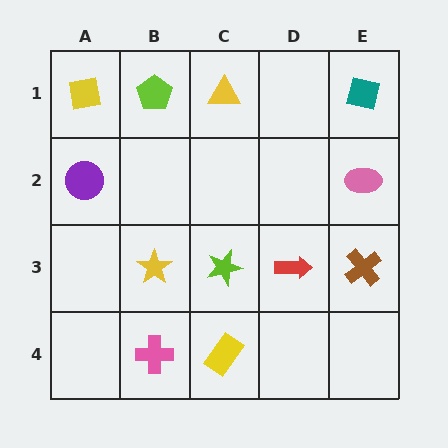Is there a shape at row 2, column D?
No, that cell is empty.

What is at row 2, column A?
A purple circle.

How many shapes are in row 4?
2 shapes.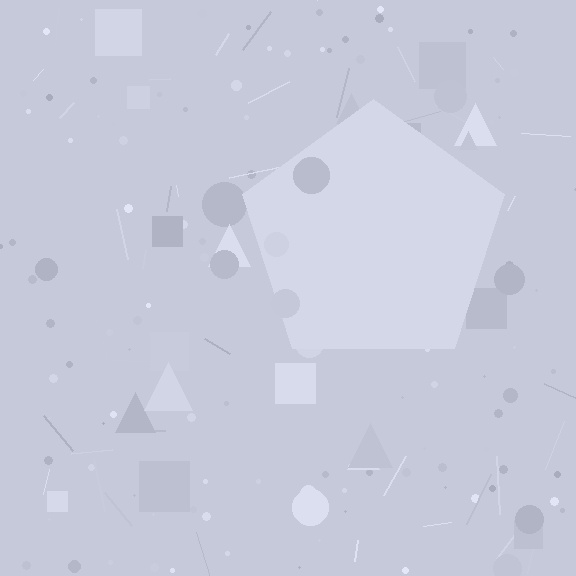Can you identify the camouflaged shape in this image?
The camouflaged shape is a pentagon.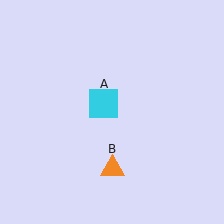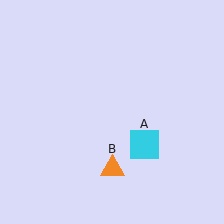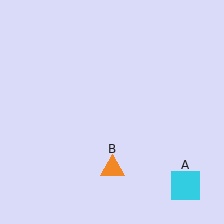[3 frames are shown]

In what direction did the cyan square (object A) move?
The cyan square (object A) moved down and to the right.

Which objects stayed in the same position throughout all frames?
Orange triangle (object B) remained stationary.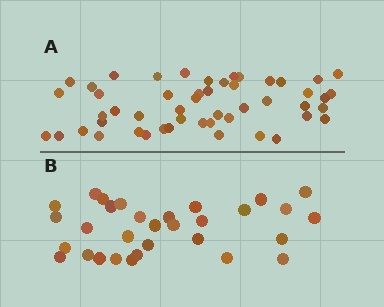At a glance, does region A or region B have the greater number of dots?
Region A (the top region) has more dots.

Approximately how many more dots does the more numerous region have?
Region A has approximately 20 more dots than region B.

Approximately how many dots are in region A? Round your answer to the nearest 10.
About 50 dots.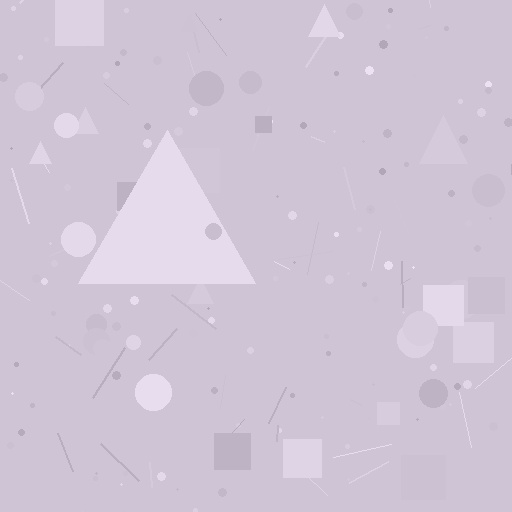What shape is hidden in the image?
A triangle is hidden in the image.